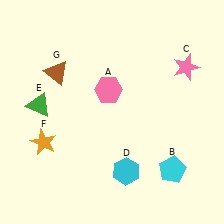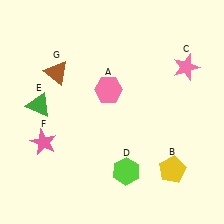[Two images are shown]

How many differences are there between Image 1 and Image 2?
There are 3 differences between the two images.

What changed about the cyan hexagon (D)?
In Image 1, D is cyan. In Image 2, it changed to lime.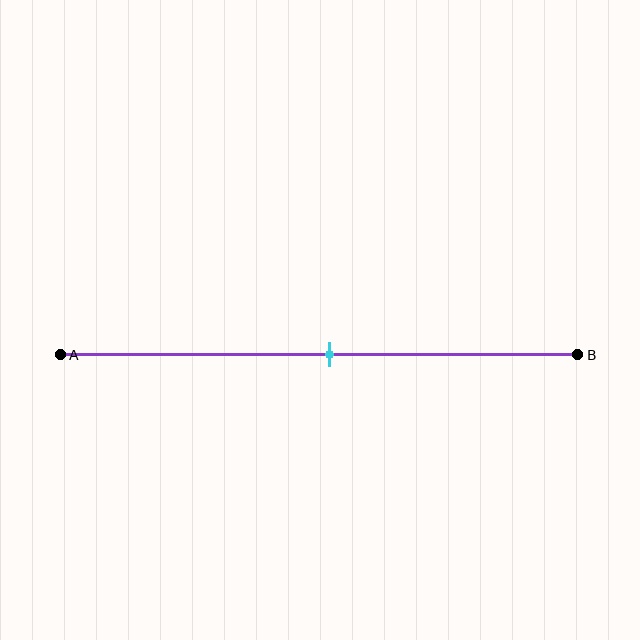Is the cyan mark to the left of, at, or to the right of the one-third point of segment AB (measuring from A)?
The cyan mark is to the right of the one-third point of segment AB.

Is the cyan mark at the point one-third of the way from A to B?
No, the mark is at about 50% from A, not at the 33% one-third point.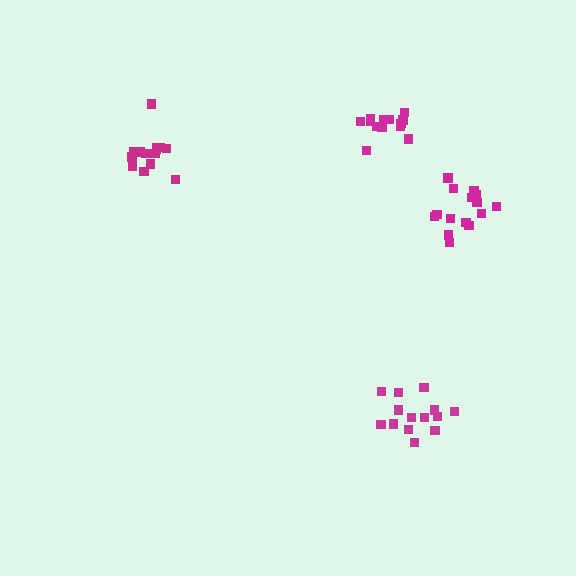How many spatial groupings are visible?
There are 4 spatial groupings.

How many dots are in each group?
Group 1: 14 dots, Group 2: 14 dots, Group 3: 15 dots, Group 4: 13 dots (56 total).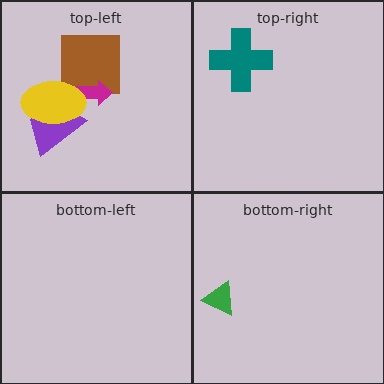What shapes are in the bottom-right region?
The green triangle.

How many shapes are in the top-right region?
1.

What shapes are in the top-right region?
The teal cross.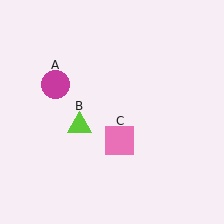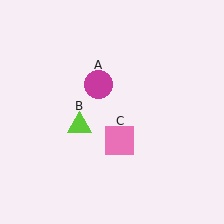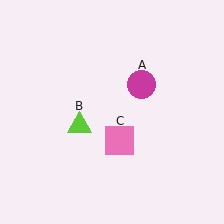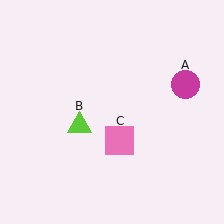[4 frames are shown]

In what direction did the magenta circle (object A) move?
The magenta circle (object A) moved right.